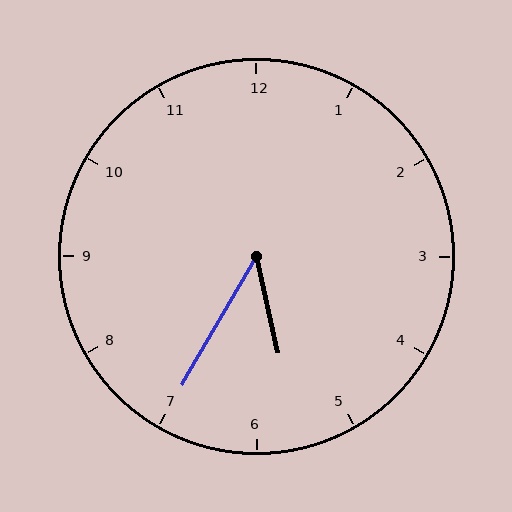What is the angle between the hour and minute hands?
Approximately 42 degrees.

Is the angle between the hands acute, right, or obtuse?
It is acute.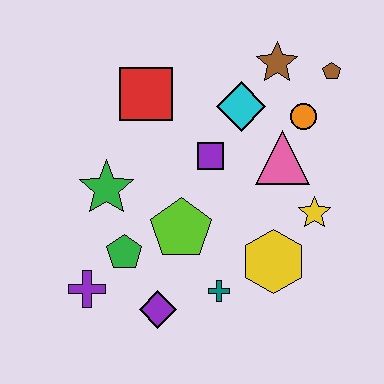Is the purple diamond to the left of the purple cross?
No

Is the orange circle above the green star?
Yes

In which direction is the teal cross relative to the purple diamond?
The teal cross is to the right of the purple diamond.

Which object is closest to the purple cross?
The green pentagon is closest to the purple cross.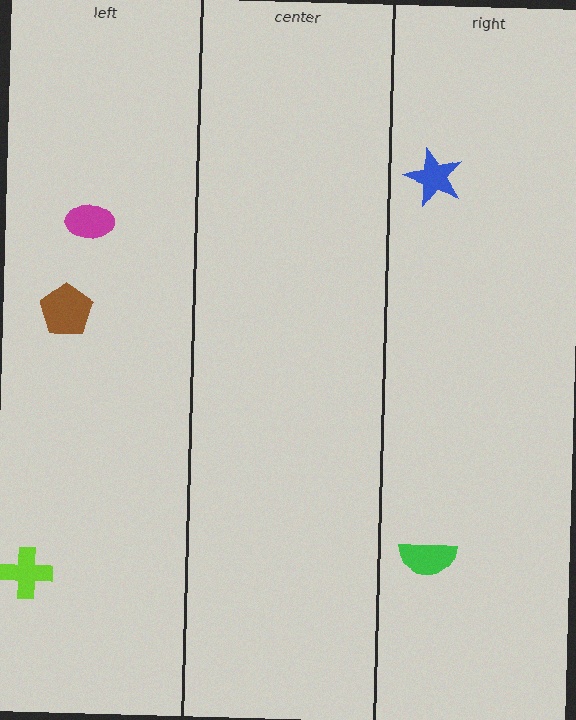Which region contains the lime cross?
The left region.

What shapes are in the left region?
The brown pentagon, the lime cross, the magenta ellipse.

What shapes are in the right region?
The blue star, the green semicircle.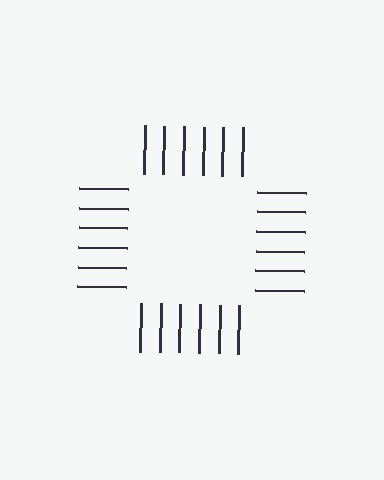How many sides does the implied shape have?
4 sides — the line-ends trace a square.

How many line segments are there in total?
24 — 6 along each of the 4 edges.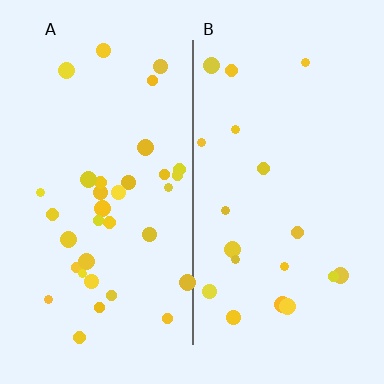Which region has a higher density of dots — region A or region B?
A (the left).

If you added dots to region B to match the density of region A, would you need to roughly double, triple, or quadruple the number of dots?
Approximately double.